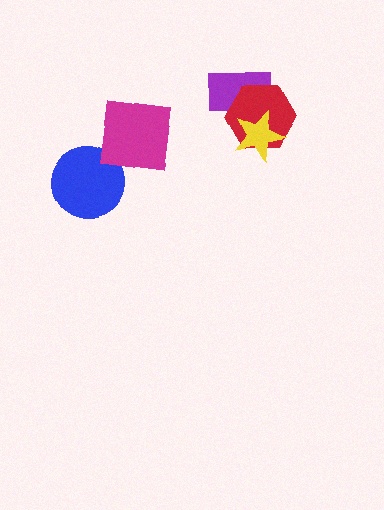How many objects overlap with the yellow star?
2 objects overlap with the yellow star.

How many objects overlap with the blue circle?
0 objects overlap with the blue circle.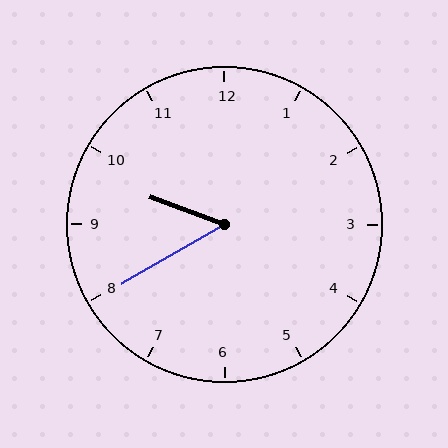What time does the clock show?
9:40.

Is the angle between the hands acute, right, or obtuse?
It is acute.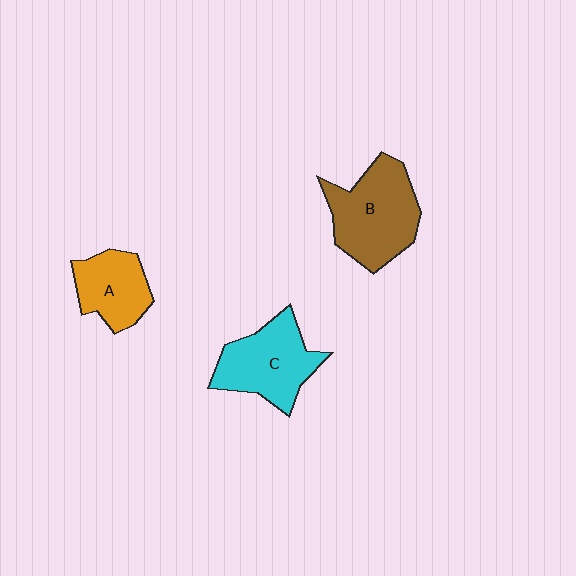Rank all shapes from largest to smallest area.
From largest to smallest: B (brown), C (cyan), A (orange).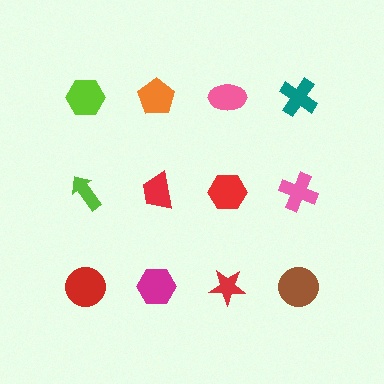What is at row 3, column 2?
A magenta hexagon.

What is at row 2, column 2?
A red trapezoid.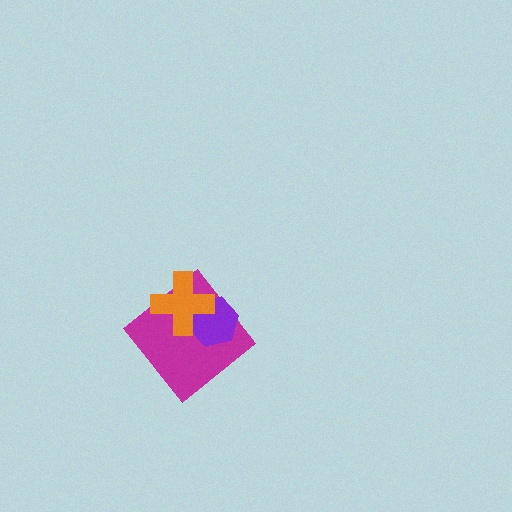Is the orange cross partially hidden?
No, no other shape covers it.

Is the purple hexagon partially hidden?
Yes, it is partially covered by another shape.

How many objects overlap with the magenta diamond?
2 objects overlap with the magenta diamond.